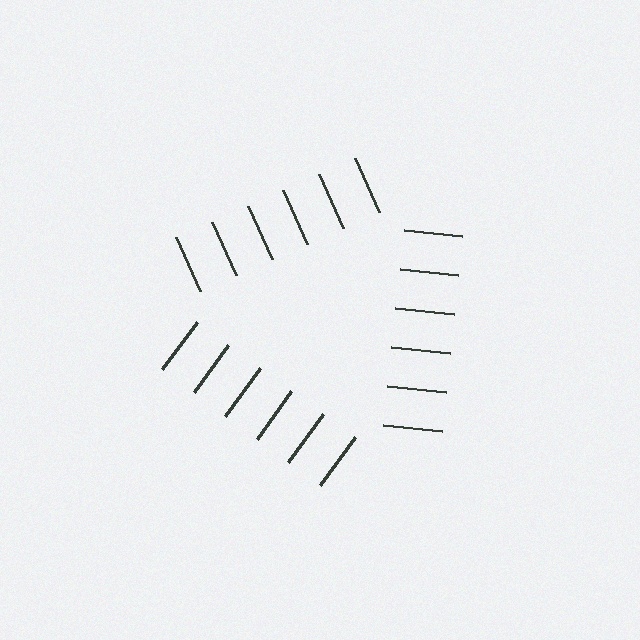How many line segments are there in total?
18 — 6 along each of the 3 edges.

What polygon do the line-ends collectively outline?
An illusory triangle — the line segments terminate on its edges but no continuous stroke is drawn.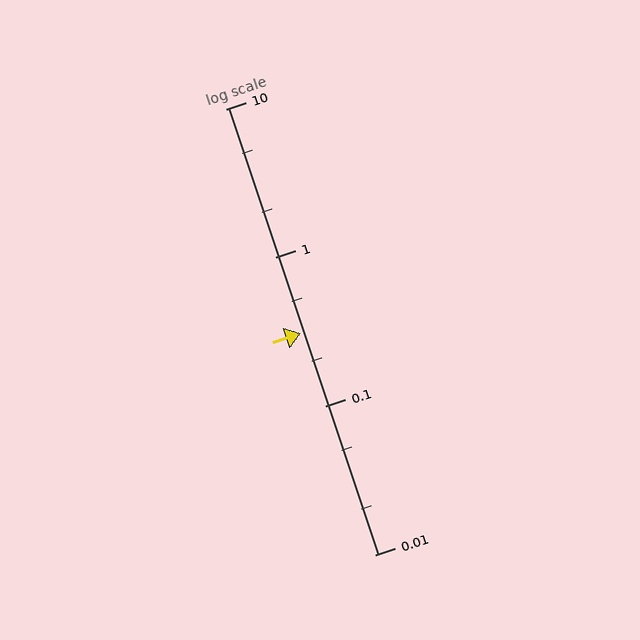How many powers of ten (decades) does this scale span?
The scale spans 3 decades, from 0.01 to 10.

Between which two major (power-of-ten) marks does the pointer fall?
The pointer is between 0.1 and 1.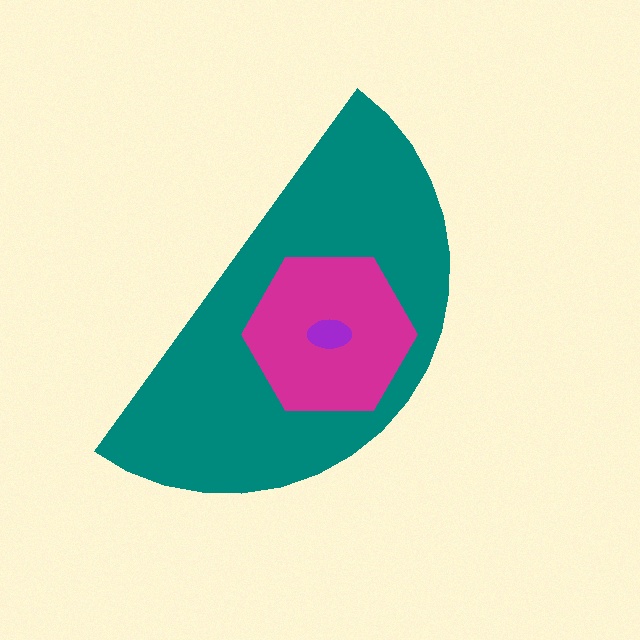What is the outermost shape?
The teal semicircle.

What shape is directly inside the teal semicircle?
The magenta hexagon.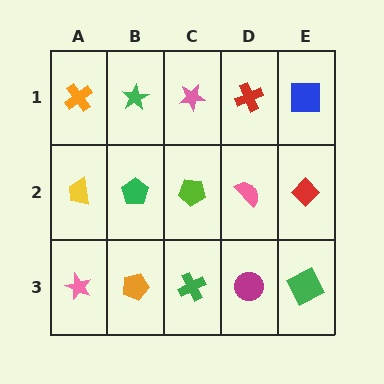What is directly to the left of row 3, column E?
A magenta circle.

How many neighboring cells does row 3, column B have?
3.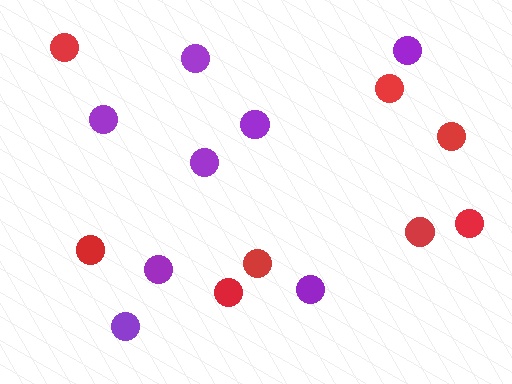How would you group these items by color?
There are 2 groups: one group of purple circles (8) and one group of red circles (8).